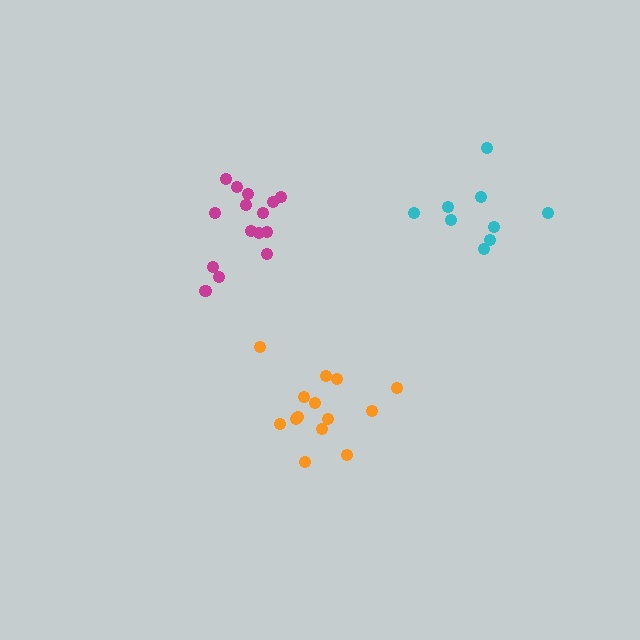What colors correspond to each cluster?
The clusters are colored: magenta, orange, cyan.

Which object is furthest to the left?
The magenta cluster is leftmost.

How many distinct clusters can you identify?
There are 3 distinct clusters.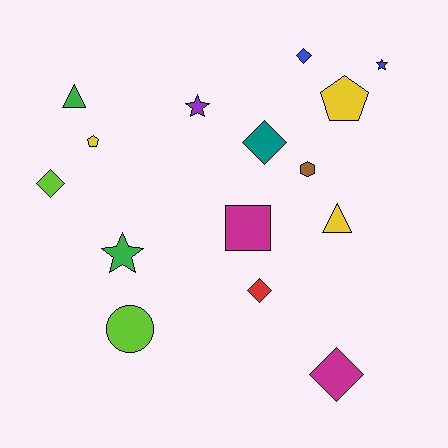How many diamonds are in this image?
There are 5 diamonds.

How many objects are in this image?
There are 15 objects.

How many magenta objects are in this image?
There are 2 magenta objects.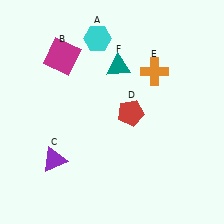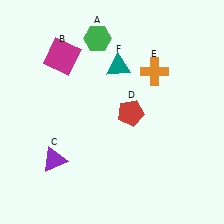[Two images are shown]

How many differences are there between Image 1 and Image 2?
There is 1 difference between the two images.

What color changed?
The hexagon (A) changed from cyan in Image 1 to green in Image 2.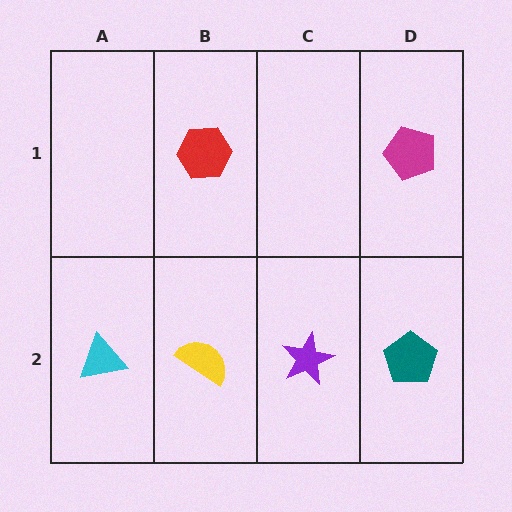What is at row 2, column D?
A teal pentagon.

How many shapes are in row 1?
2 shapes.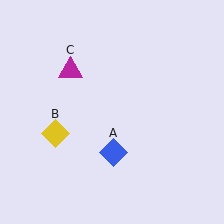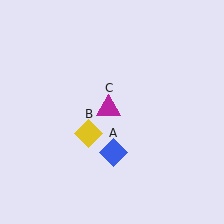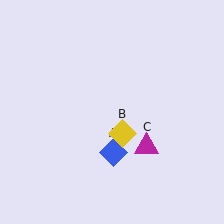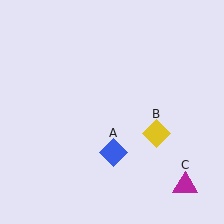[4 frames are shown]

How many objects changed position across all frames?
2 objects changed position: yellow diamond (object B), magenta triangle (object C).